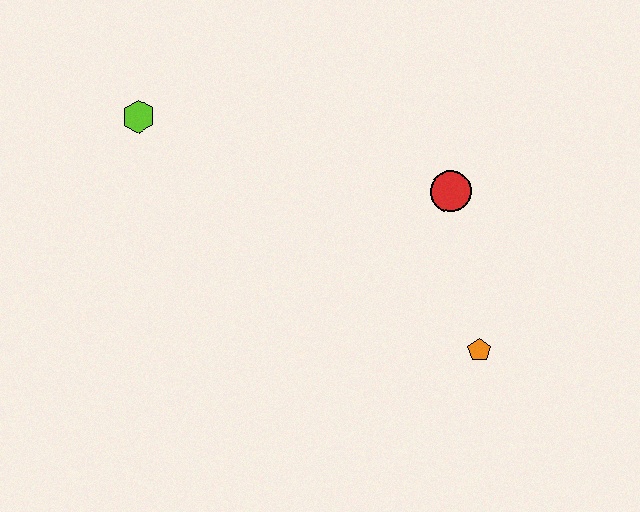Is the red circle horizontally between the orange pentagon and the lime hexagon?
Yes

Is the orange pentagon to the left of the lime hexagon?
No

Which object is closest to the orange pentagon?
The red circle is closest to the orange pentagon.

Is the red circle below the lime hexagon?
Yes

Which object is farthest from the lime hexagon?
The orange pentagon is farthest from the lime hexagon.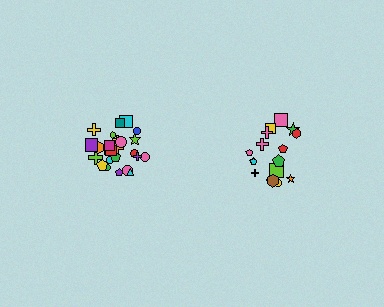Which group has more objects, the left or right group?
The left group.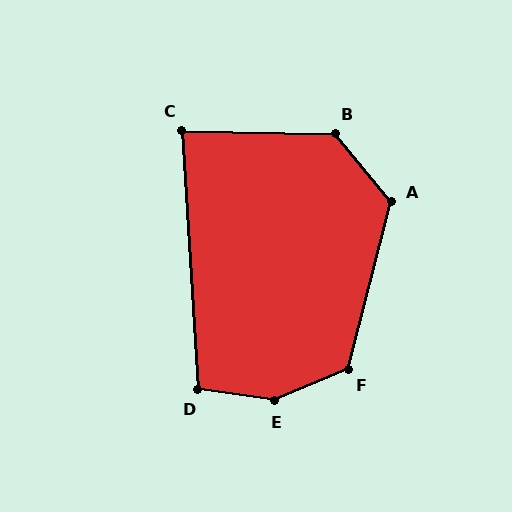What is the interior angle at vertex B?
Approximately 131 degrees (obtuse).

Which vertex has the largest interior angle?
E, at approximately 149 degrees.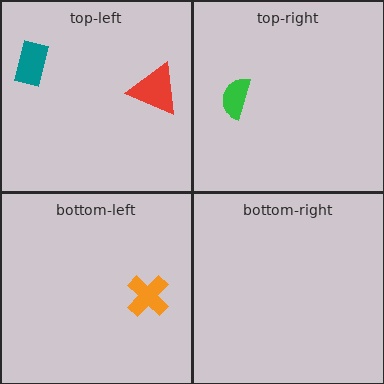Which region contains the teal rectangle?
The top-left region.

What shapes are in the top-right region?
The green semicircle.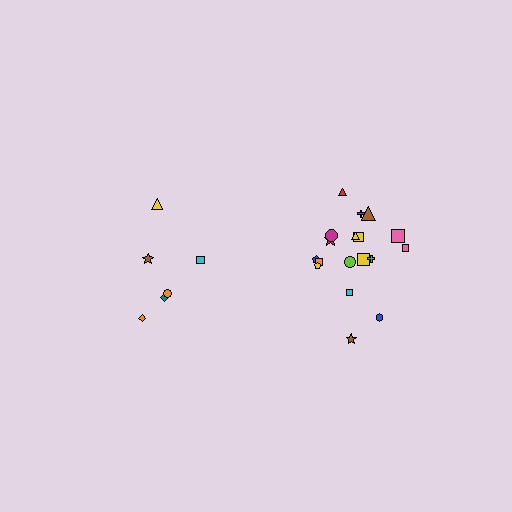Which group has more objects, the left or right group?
The right group.